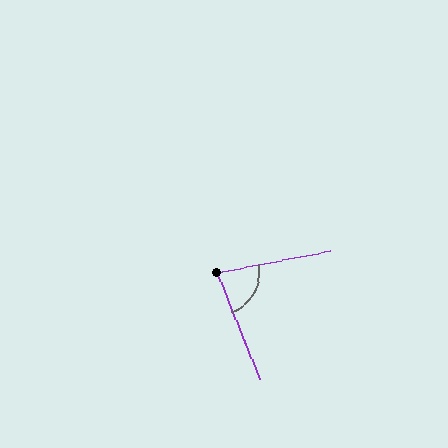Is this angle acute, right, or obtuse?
It is acute.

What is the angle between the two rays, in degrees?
Approximately 79 degrees.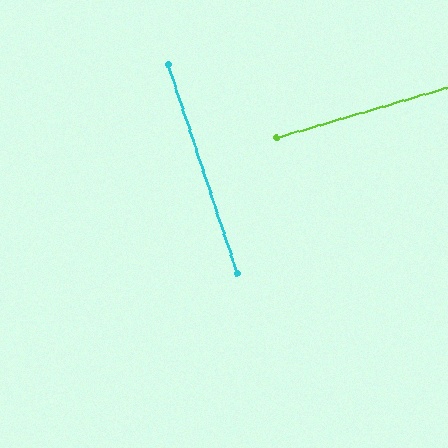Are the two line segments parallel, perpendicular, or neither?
Perpendicular — they meet at approximately 88°.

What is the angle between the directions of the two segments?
Approximately 88 degrees.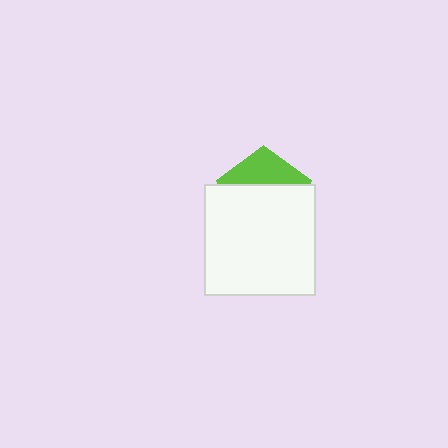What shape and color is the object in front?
The object in front is a white square.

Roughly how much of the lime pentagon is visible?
A small part of it is visible (roughly 32%).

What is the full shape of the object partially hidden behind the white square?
The partially hidden object is a lime pentagon.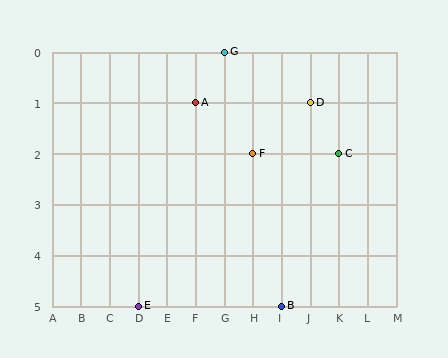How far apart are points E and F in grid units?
Points E and F are 4 columns and 3 rows apart (about 5.0 grid units diagonally).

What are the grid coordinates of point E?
Point E is at grid coordinates (D, 5).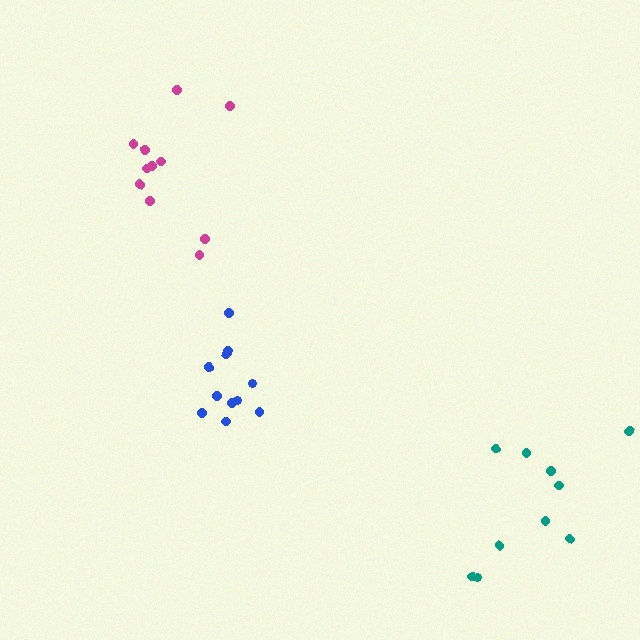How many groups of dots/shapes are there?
There are 3 groups.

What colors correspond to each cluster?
The clusters are colored: teal, blue, magenta.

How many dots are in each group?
Group 1: 10 dots, Group 2: 11 dots, Group 3: 11 dots (32 total).